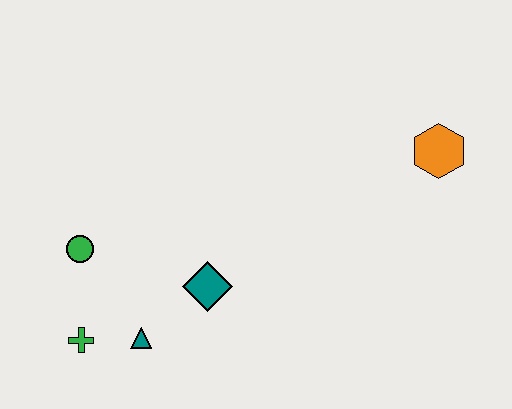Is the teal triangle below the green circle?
Yes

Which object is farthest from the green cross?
The orange hexagon is farthest from the green cross.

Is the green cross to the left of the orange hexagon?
Yes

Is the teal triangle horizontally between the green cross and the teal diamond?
Yes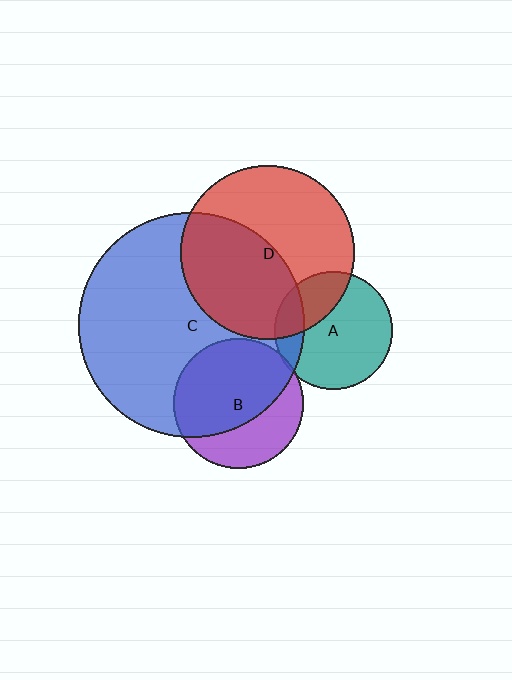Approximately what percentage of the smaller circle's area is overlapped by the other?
Approximately 30%.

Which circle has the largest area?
Circle C (blue).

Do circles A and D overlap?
Yes.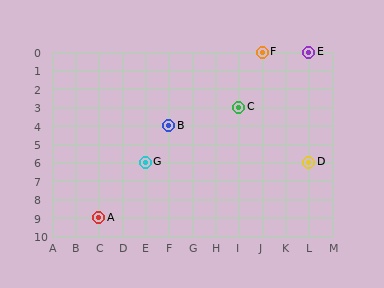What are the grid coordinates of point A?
Point A is at grid coordinates (C, 9).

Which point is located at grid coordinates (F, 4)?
Point B is at (F, 4).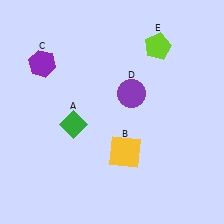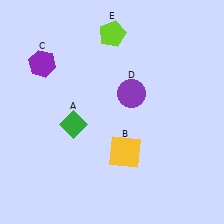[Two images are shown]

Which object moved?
The lime pentagon (E) moved left.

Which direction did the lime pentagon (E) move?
The lime pentagon (E) moved left.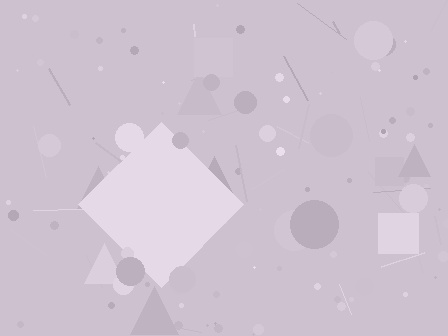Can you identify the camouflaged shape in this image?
The camouflaged shape is a diamond.